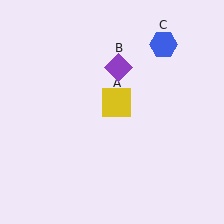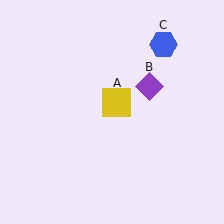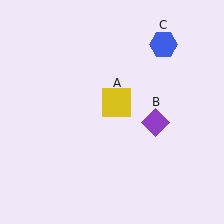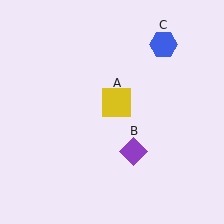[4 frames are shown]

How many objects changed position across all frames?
1 object changed position: purple diamond (object B).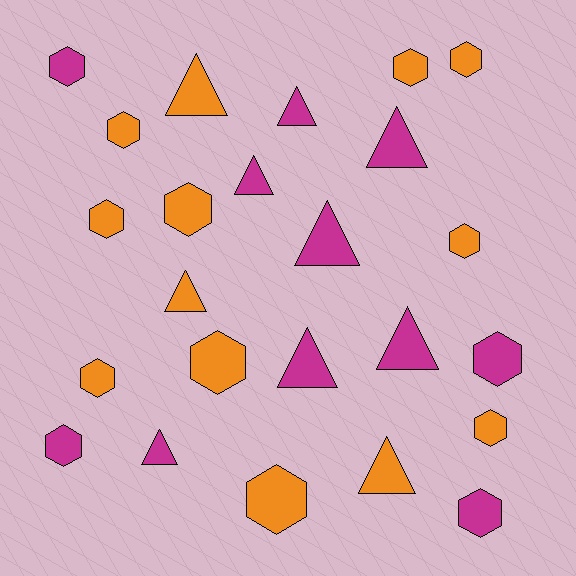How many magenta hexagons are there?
There are 4 magenta hexagons.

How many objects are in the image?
There are 24 objects.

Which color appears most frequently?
Orange, with 13 objects.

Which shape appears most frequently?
Hexagon, with 14 objects.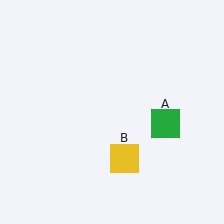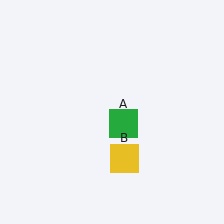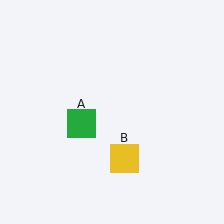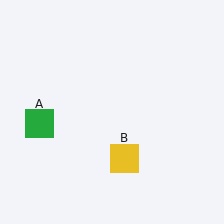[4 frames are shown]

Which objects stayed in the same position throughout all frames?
Yellow square (object B) remained stationary.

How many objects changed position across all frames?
1 object changed position: green square (object A).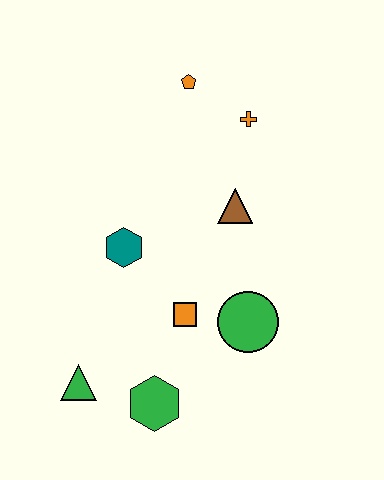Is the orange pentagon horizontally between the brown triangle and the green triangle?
Yes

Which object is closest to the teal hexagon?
The orange square is closest to the teal hexagon.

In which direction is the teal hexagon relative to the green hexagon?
The teal hexagon is above the green hexagon.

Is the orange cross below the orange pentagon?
Yes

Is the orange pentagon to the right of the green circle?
No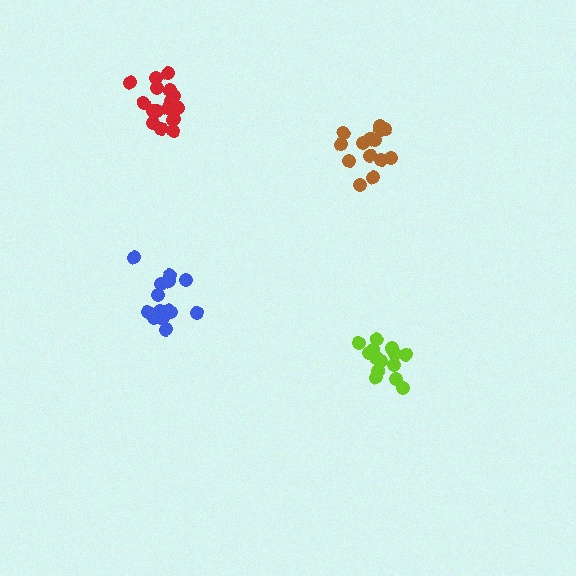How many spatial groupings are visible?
There are 4 spatial groupings.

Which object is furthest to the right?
The lime cluster is rightmost.